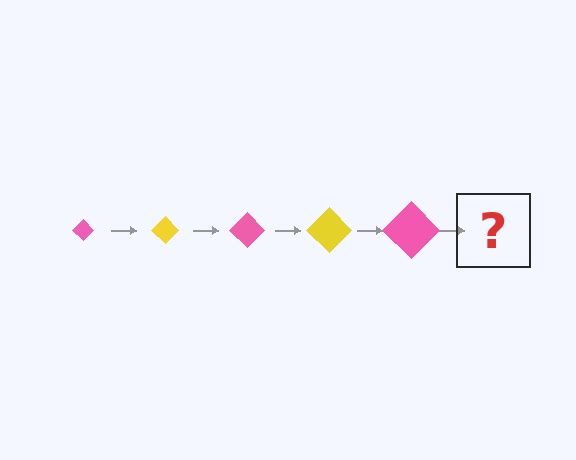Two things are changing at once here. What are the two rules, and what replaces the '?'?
The two rules are that the diamond grows larger each step and the color cycles through pink and yellow. The '?' should be a yellow diamond, larger than the previous one.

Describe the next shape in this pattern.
It should be a yellow diamond, larger than the previous one.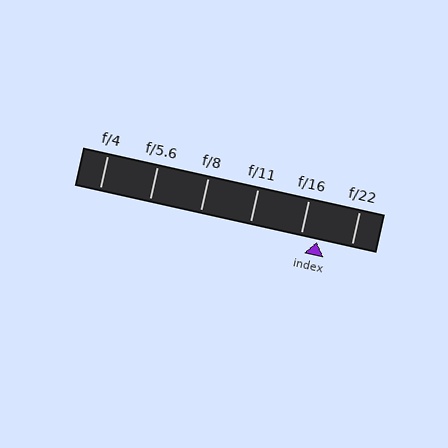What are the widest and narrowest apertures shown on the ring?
The widest aperture shown is f/4 and the narrowest is f/22.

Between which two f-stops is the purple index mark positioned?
The index mark is between f/16 and f/22.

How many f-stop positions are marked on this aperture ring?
There are 6 f-stop positions marked.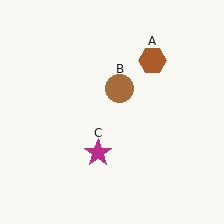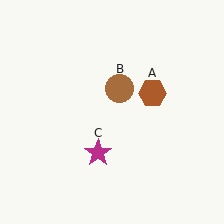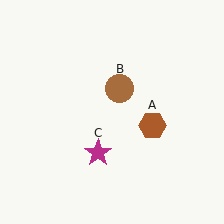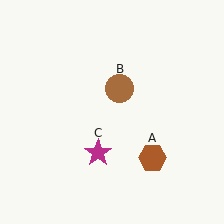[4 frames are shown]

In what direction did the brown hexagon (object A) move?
The brown hexagon (object A) moved down.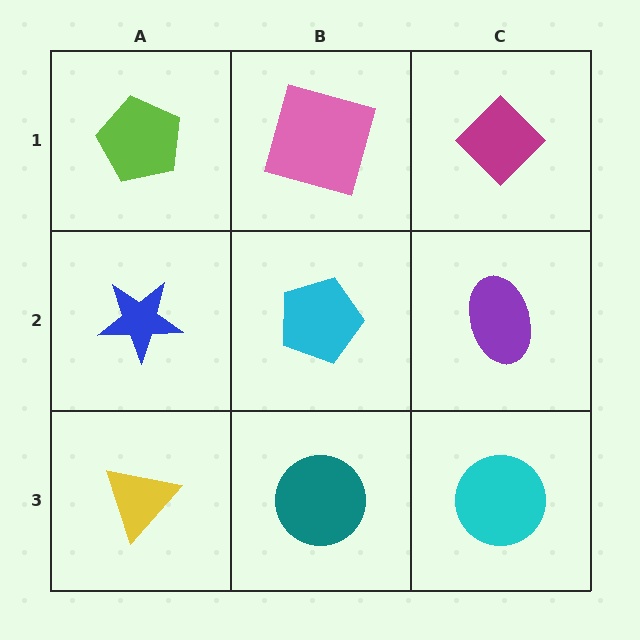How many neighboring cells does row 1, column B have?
3.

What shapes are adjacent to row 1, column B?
A cyan pentagon (row 2, column B), a lime pentagon (row 1, column A), a magenta diamond (row 1, column C).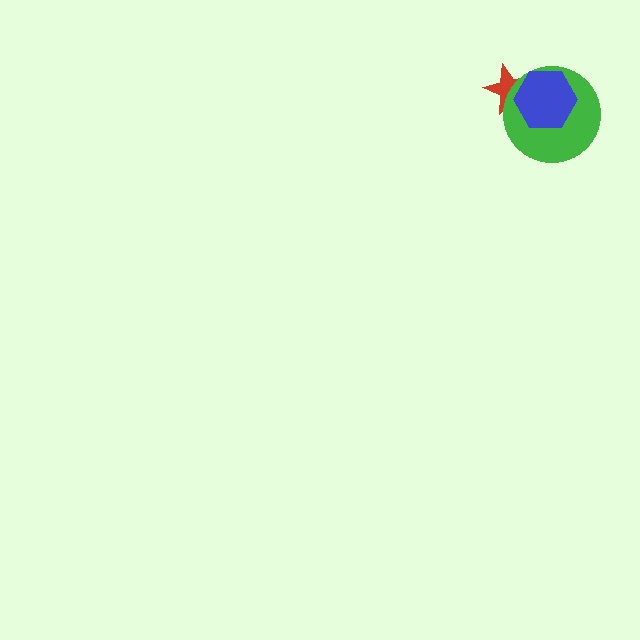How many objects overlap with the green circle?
2 objects overlap with the green circle.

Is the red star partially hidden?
Yes, it is partially covered by another shape.